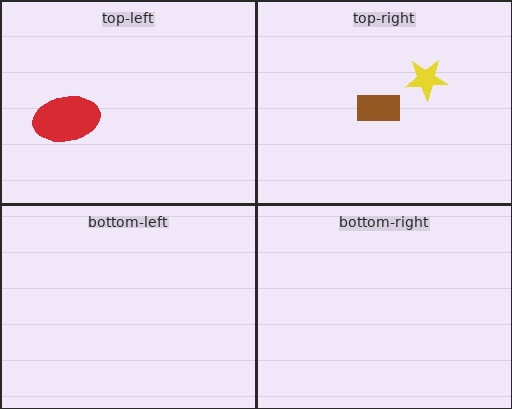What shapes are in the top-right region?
The yellow star, the brown rectangle.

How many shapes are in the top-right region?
2.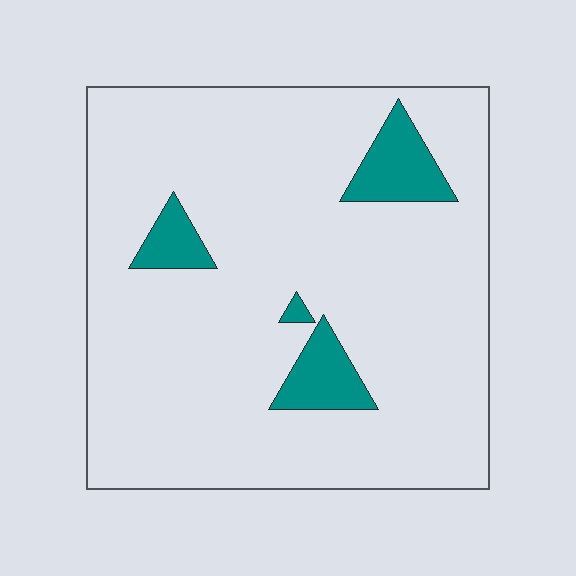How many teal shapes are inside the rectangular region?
4.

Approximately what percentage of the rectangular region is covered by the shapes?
Approximately 10%.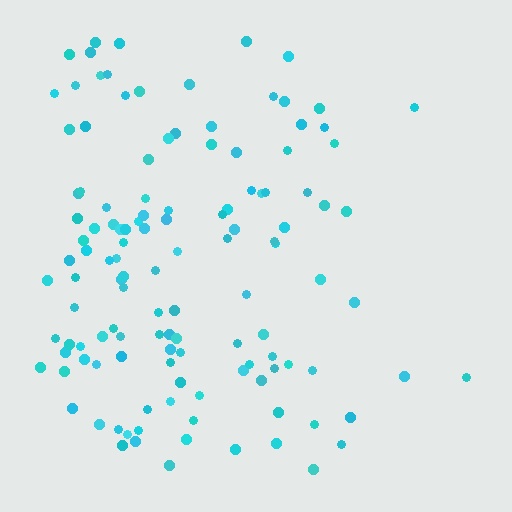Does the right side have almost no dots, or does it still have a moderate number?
Still a moderate number, just noticeably fewer than the left.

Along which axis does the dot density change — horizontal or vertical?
Horizontal.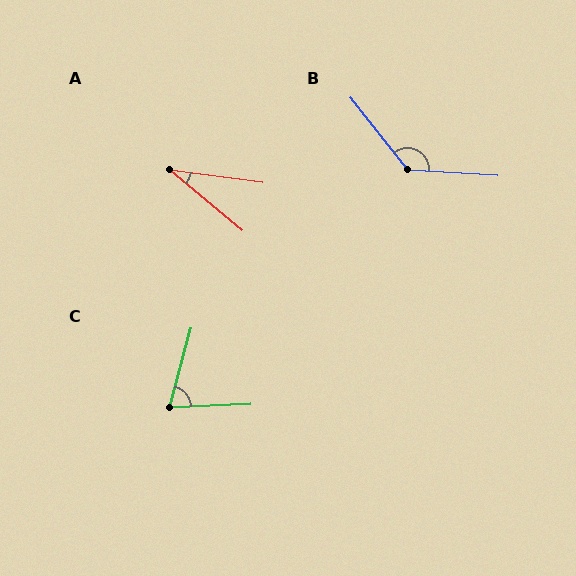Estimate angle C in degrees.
Approximately 73 degrees.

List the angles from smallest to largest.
A (32°), C (73°), B (132°).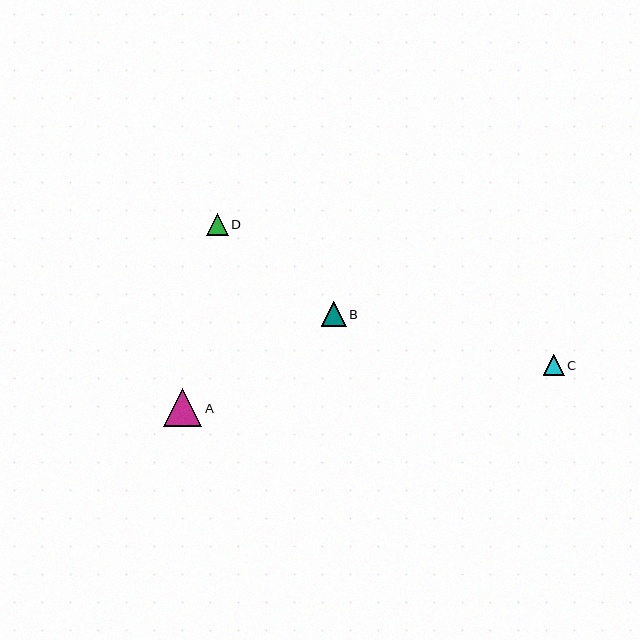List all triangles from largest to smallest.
From largest to smallest: A, B, D, C.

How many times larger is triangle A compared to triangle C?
Triangle A is approximately 1.8 times the size of triangle C.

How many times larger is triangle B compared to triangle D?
Triangle B is approximately 1.1 times the size of triangle D.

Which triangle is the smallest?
Triangle C is the smallest with a size of approximately 21 pixels.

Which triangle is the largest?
Triangle A is the largest with a size of approximately 38 pixels.